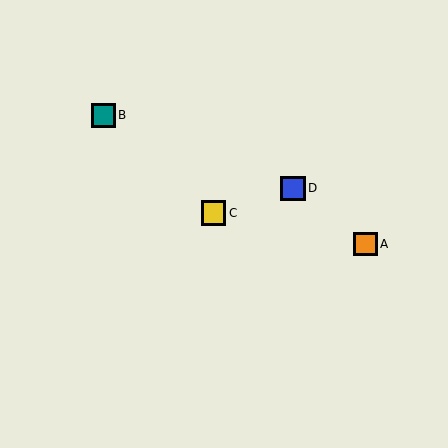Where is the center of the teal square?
The center of the teal square is at (103, 115).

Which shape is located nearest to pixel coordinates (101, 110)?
The teal square (labeled B) at (103, 115) is nearest to that location.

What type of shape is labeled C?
Shape C is a yellow square.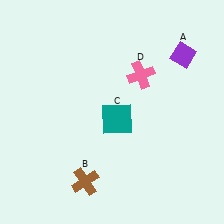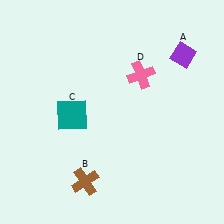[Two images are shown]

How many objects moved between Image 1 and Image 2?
1 object moved between the two images.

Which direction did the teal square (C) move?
The teal square (C) moved left.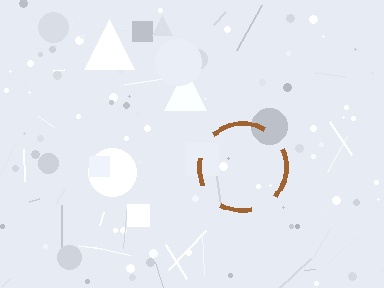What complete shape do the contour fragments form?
The contour fragments form a circle.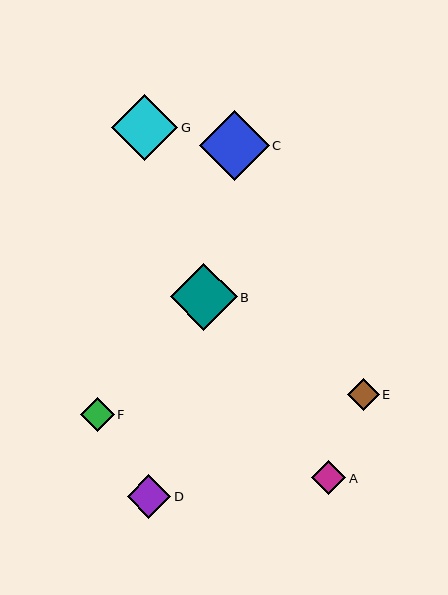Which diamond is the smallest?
Diamond E is the smallest with a size of approximately 32 pixels.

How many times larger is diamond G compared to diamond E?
Diamond G is approximately 2.1 times the size of diamond E.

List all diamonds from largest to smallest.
From largest to smallest: C, B, G, D, F, A, E.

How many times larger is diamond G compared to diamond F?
Diamond G is approximately 1.9 times the size of diamond F.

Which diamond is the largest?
Diamond C is the largest with a size of approximately 70 pixels.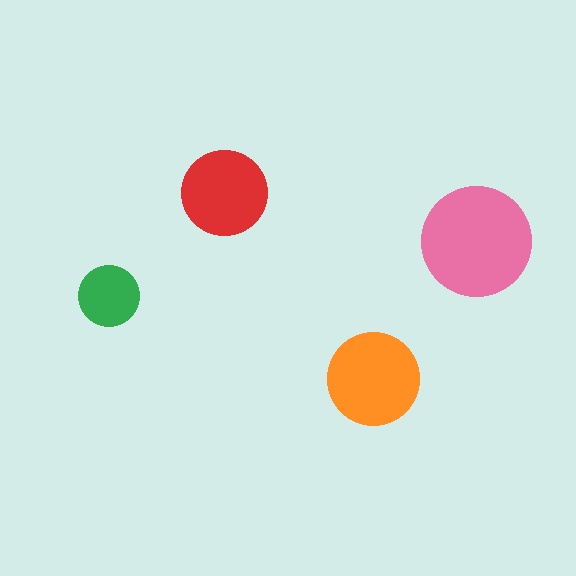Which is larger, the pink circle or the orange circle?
The pink one.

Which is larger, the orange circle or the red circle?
The orange one.